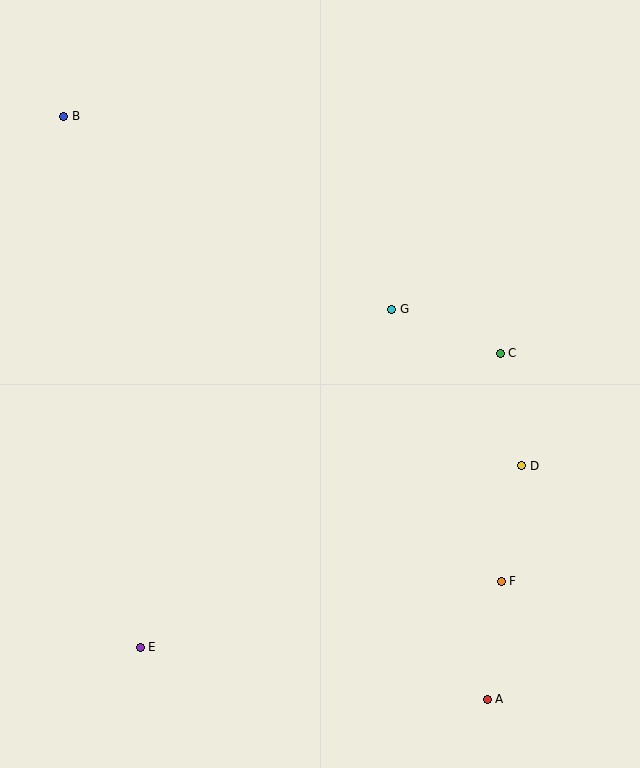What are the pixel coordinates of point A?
Point A is at (487, 699).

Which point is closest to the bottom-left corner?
Point E is closest to the bottom-left corner.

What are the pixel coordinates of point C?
Point C is at (500, 353).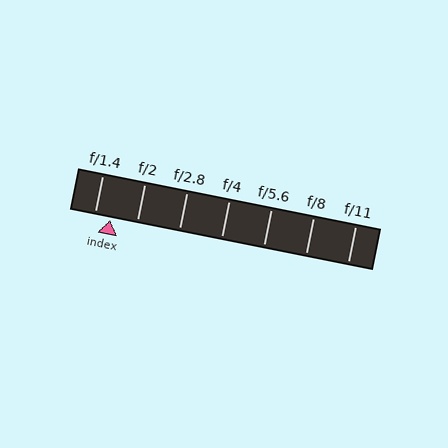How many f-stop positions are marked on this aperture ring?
There are 7 f-stop positions marked.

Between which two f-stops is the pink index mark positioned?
The index mark is between f/1.4 and f/2.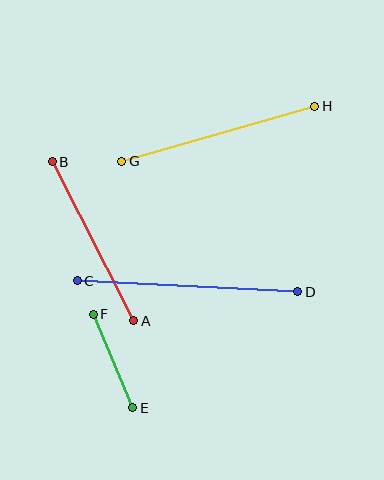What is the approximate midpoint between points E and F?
The midpoint is at approximately (113, 361) pixels.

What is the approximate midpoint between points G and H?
The midpoint is at approximately (218, 134) pixels.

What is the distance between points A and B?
The distance is approximately 179 pixels.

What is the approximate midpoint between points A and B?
The midpoint is at approximately (93, 241) pixels.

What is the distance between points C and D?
The distance is approximately 221 pixels.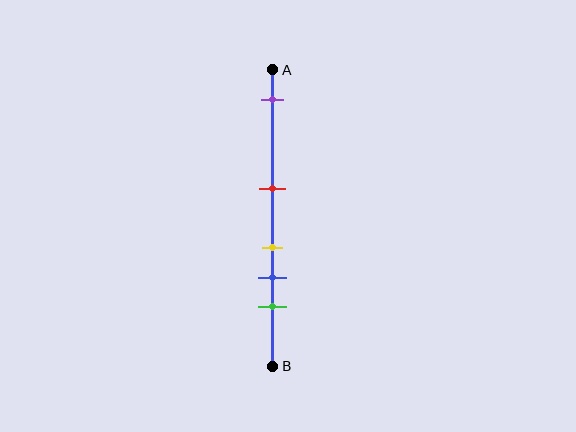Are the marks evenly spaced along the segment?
No, the marks are not evenly spaced.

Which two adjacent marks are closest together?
The yellow and blue marks are the closest adjacent pair.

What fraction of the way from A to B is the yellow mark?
The yellow mark is approximately 60% (0.6) of the way from A to B.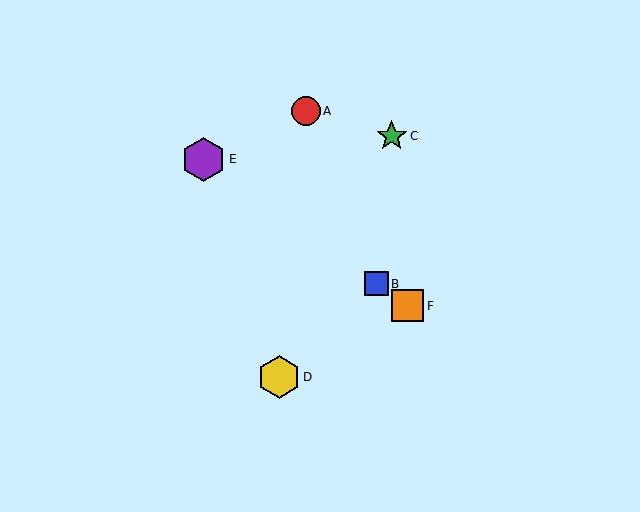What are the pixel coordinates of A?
Object A is at (306, 111).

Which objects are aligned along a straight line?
Objects B, E, F are aligned along a straight line.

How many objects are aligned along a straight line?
3 objects (B, E, F) are aligned along a straight line.